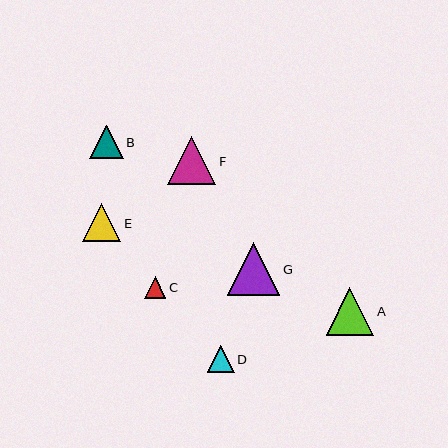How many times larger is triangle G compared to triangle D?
Triangle G is approximately 2.0 times the size of triangle D.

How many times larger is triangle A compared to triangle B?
Triangle A is approximately 1.4 times the size of triangle B.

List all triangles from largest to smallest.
From largest to smallest: G, F, A, E, B, D, C.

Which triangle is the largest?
Triangle G is the largest with a size of approximately 53 pixels.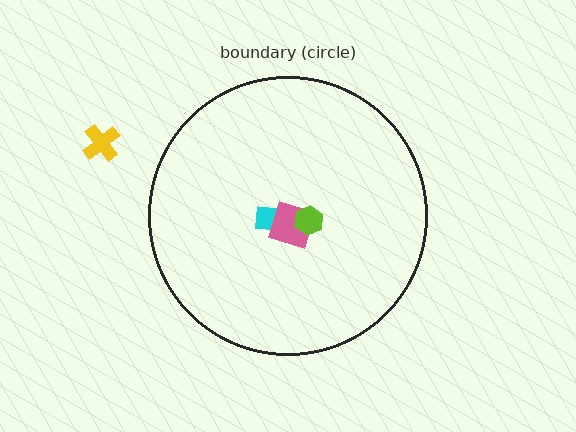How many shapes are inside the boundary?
3 inside, 1 outside.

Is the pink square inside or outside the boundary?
Inside.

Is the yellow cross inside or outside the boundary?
Outside.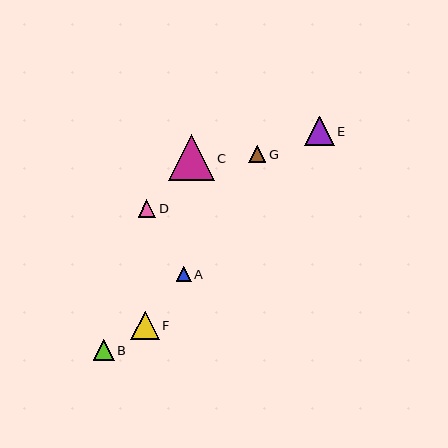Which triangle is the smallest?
Triangle A is the smallest with a size of approximately 15 pixels.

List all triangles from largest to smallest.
From largest to smallest: C, E, F, B, D, G, A.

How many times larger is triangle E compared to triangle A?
Triangle E is approximately 2.0 times the size of triangle A.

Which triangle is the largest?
Triangle C is the largest with a size of approximately 46 pixels.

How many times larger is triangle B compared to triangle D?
Triangle B is approximately 1.2 times the size of triangle D.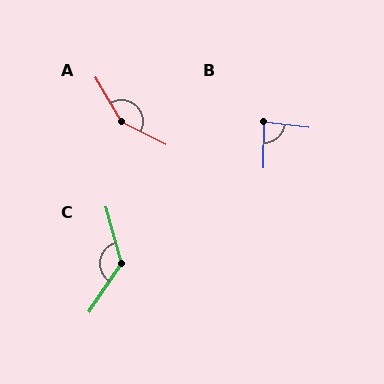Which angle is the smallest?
B, at approximately 83 degrees.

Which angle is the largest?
A, at approximately 148 degrees.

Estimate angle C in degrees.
Approximately 131 degrees.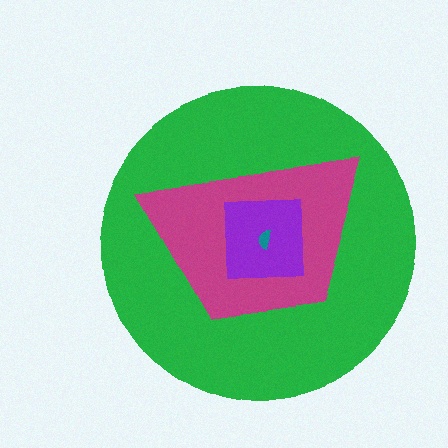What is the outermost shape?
The green circle.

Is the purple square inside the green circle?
Yes.